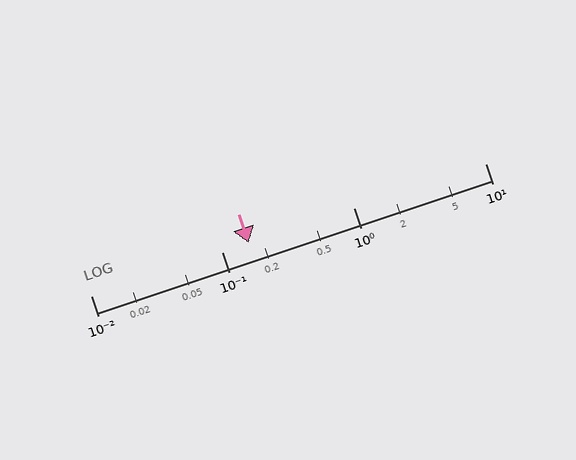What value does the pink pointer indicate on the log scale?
The pointer indicates approximately 0.16.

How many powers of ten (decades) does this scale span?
The scale spans 3 decades, from 0.01 to 10.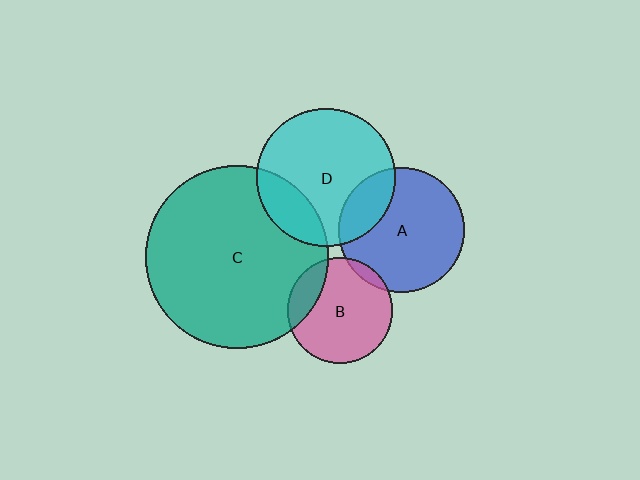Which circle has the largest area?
Circle C (teal).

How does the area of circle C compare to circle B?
Approximately 3.0 times.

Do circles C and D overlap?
Yes.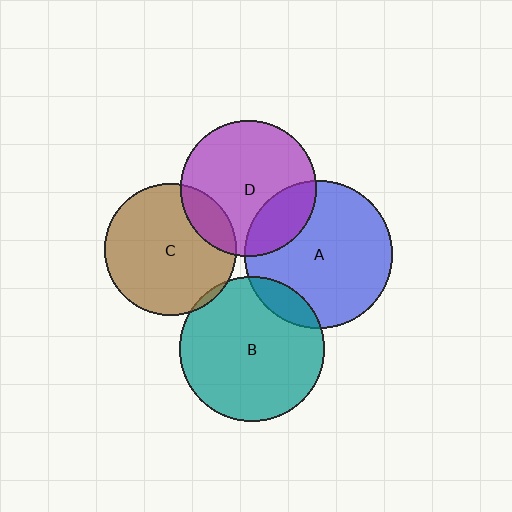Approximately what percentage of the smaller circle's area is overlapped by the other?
Approximately 10%.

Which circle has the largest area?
Circle A (blue).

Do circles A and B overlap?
Yes.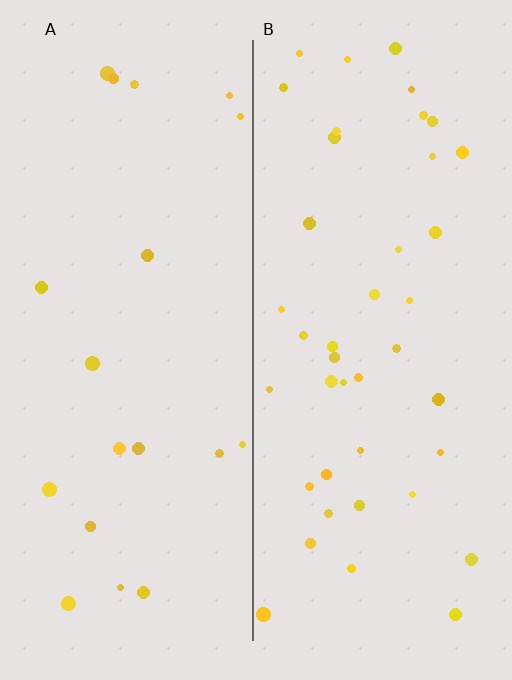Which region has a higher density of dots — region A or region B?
B (the right).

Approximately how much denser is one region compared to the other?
Approximately 2.2× — region B over region A.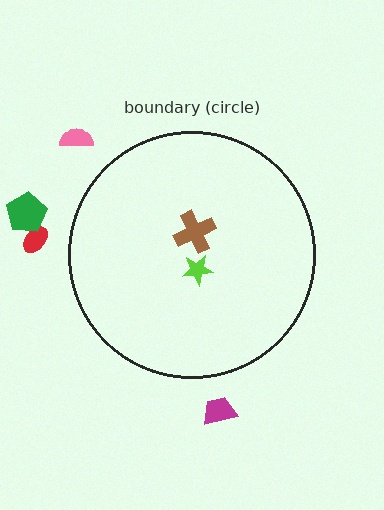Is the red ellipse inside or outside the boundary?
Outside.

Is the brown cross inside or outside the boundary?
Inside.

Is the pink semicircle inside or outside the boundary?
Outside.